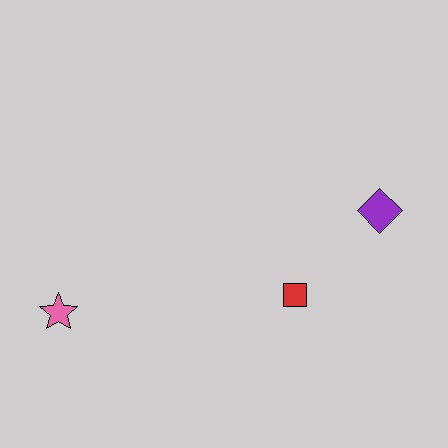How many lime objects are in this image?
There are no lime objects.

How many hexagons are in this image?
There are no hexagons.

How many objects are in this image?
There are 3 objects.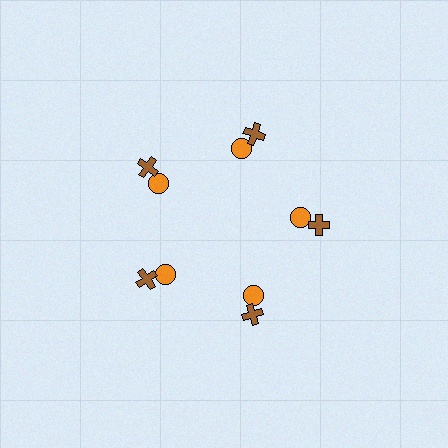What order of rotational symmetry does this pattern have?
This pattern has 5-fold rotational symmetry.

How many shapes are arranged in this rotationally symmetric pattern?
There are 10 shapes, arranged in 5 groups of 2.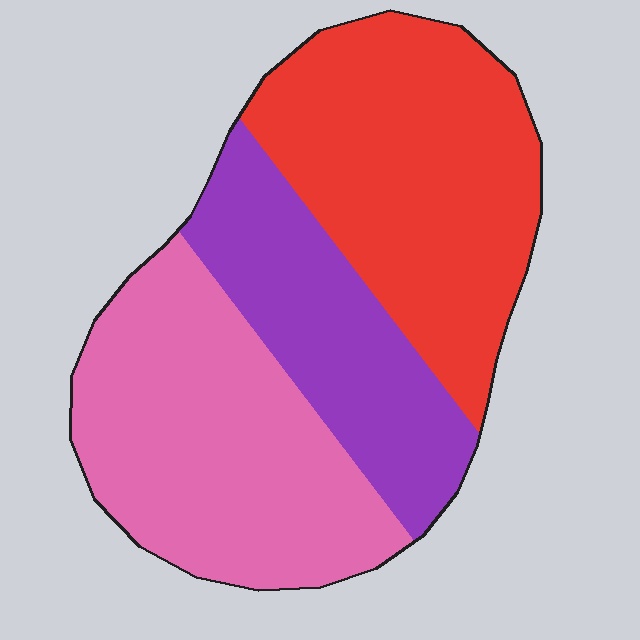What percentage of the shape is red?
Red covers around 40% of the shape.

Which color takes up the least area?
Purple, at roughly 25%.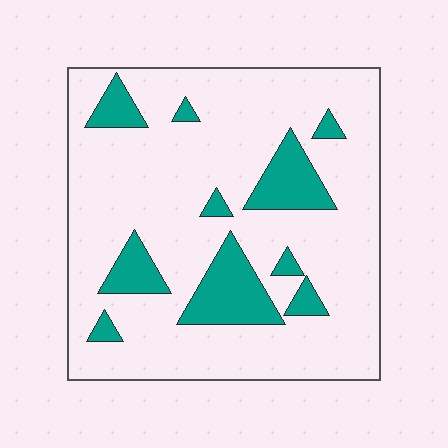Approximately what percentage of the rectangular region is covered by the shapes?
Approximately 20%.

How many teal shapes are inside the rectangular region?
10.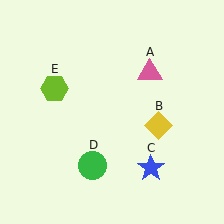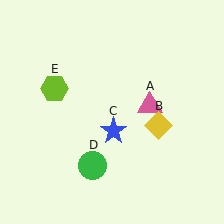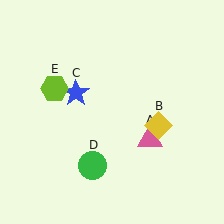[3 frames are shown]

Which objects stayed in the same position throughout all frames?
Yellow diamond (object B) and green circle (object D) and lime hexagon (object E) remained stationary.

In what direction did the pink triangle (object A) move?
The pink triangle (object A) moved down.